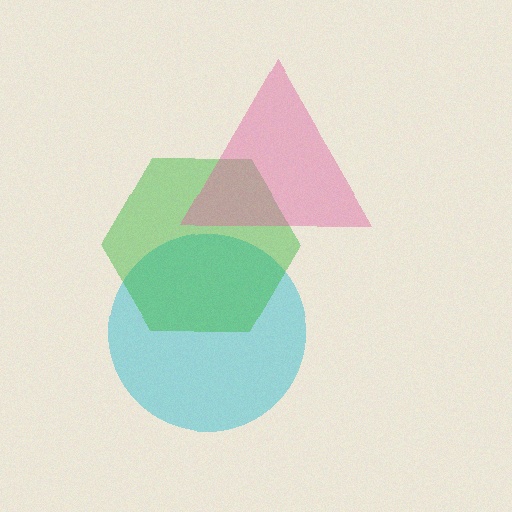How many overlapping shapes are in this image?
There are 3 overlapping shapes in the image.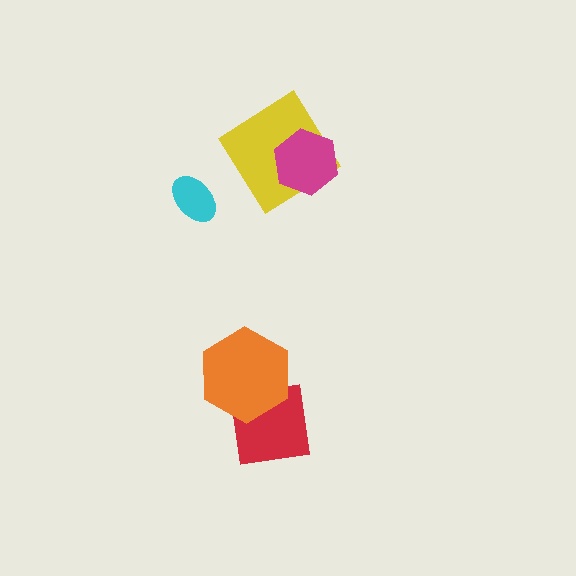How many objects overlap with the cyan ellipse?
0 objects overlap with the cyan ellipse.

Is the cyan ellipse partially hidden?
No, no other shape covers it.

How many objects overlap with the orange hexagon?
1 object overlaps with the orange hexagon.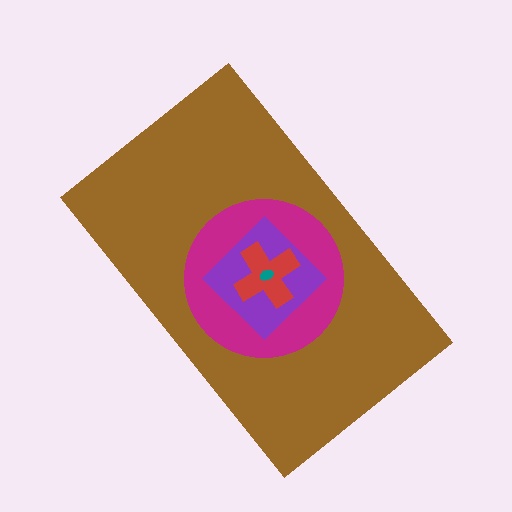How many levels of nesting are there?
5.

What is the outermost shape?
The brown rectangle.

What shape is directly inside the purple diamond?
The red cross.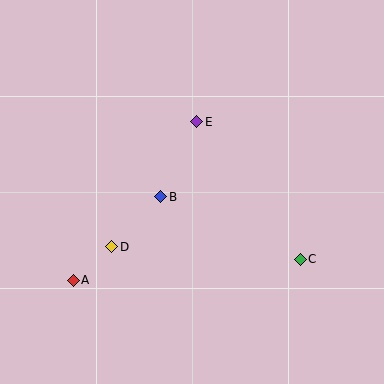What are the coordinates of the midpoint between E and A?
The midpoint between E and A is at (135, 201).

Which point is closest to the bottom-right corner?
Point C is closest to the bottom-right corner.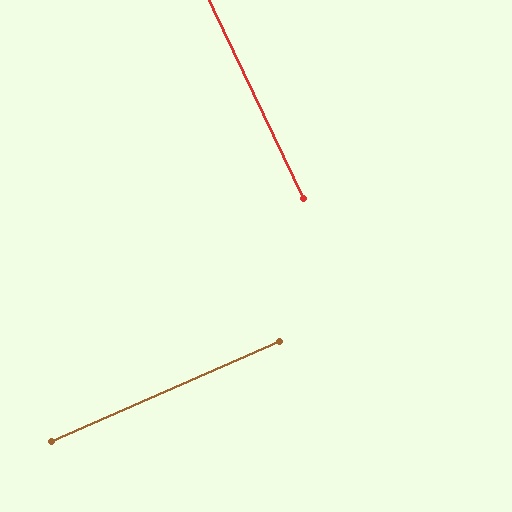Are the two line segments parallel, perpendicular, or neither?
Perpendicular — they meet at approximately 88°.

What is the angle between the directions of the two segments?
Approximately 88 degrees.